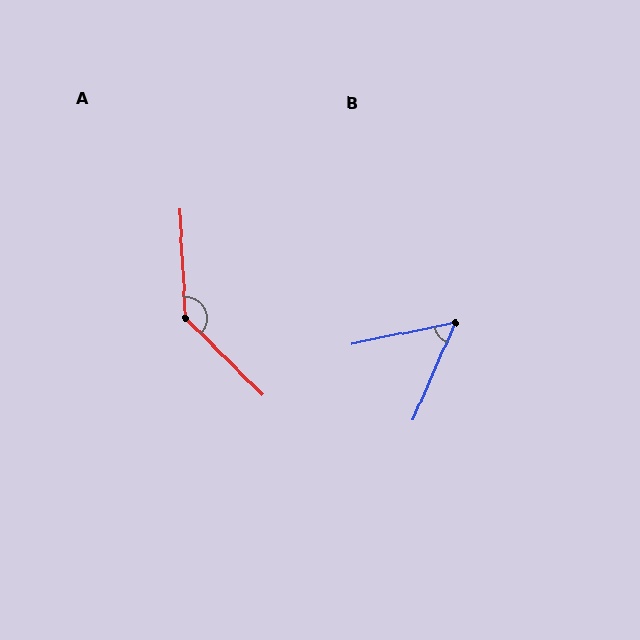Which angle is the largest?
A, at approximately 137 degrees.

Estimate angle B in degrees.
Approximately 55 degrees.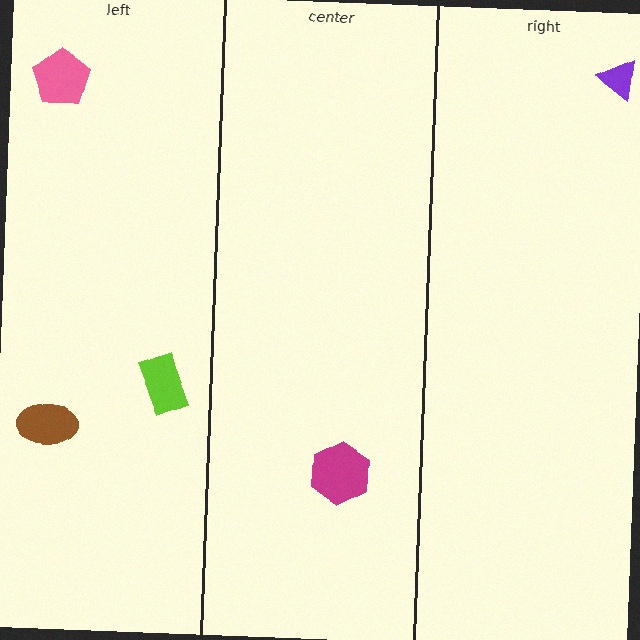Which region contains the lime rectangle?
The left region.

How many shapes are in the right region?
1.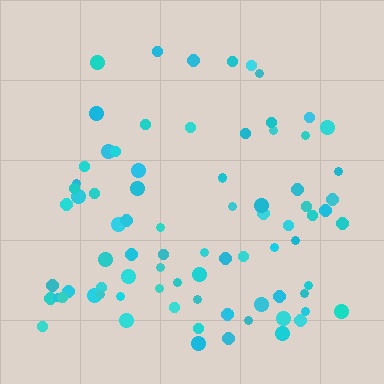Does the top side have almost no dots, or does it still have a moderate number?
Still a moderate number, just noticeably fewer than the bottom.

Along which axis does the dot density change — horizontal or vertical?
Vertical.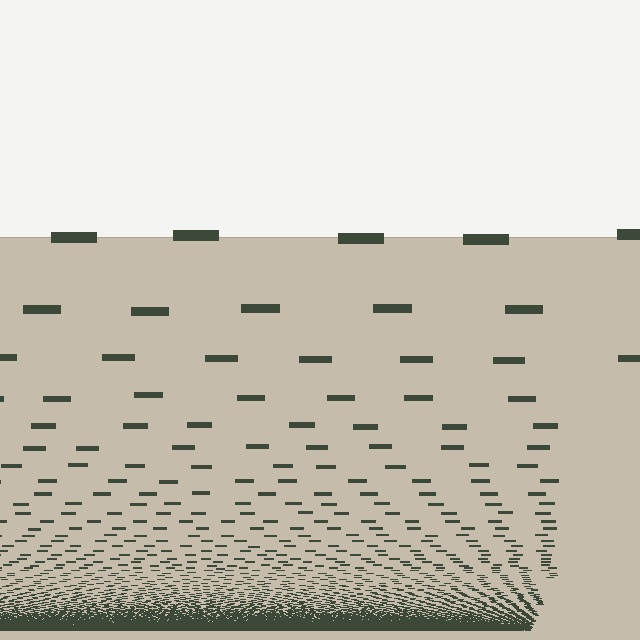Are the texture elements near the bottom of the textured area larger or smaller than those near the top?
Smaller. The gradient is inverted — elements near the bottom are smaller and denser.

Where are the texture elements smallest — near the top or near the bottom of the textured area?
Near the bottom.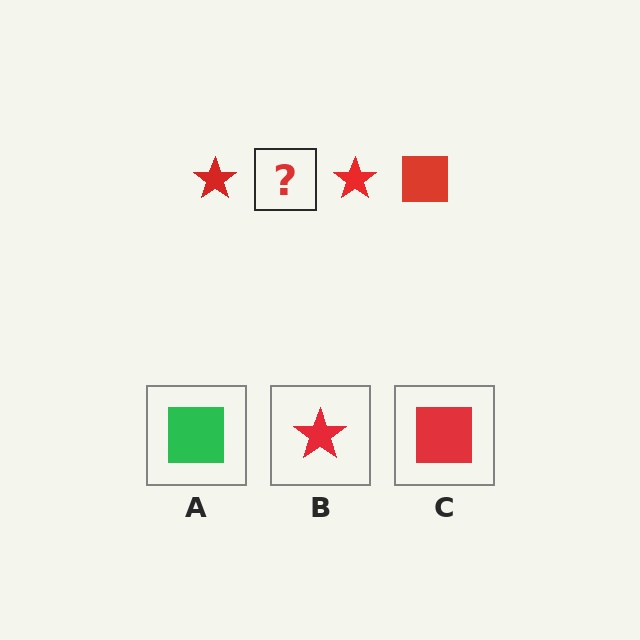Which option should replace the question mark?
Option C.